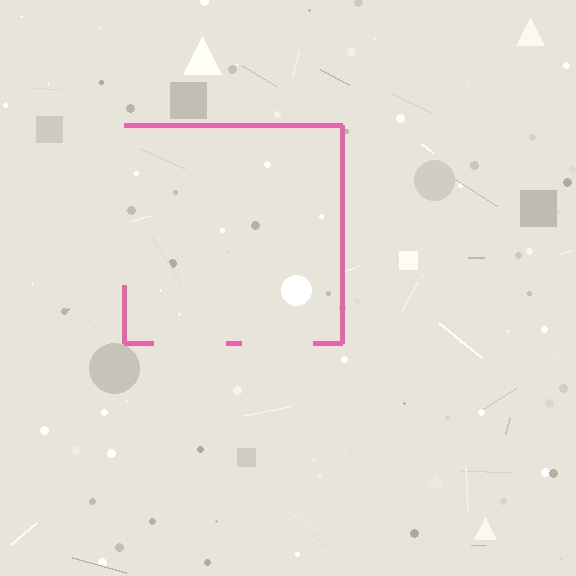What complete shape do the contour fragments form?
The contour fragments form a square.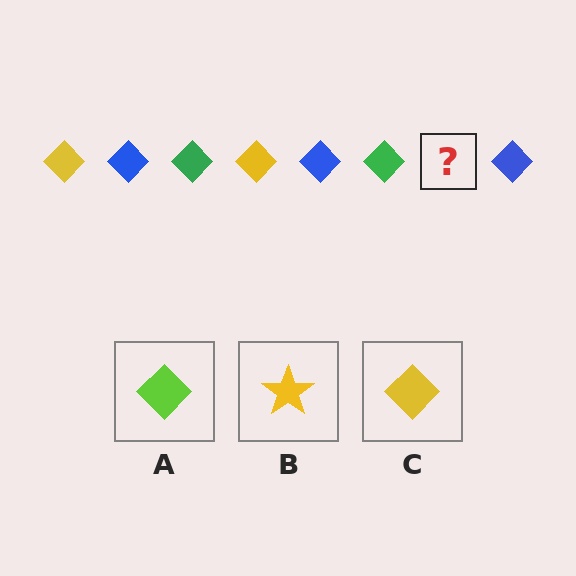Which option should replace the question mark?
Option C.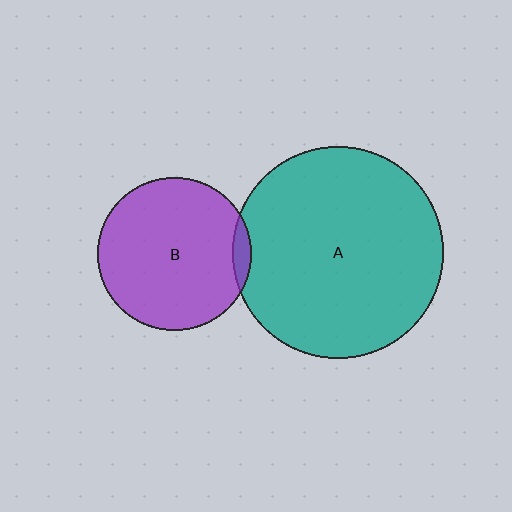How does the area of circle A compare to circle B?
Approximately 1.9 times.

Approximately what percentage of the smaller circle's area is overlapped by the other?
Approximately 5%.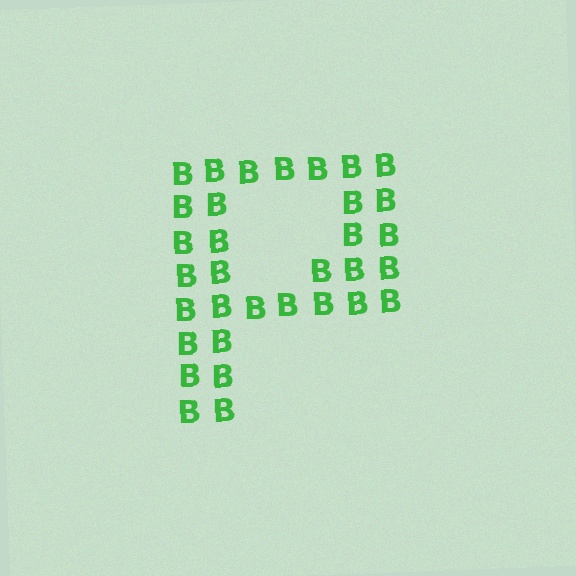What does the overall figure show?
The overall figure shows the letter P.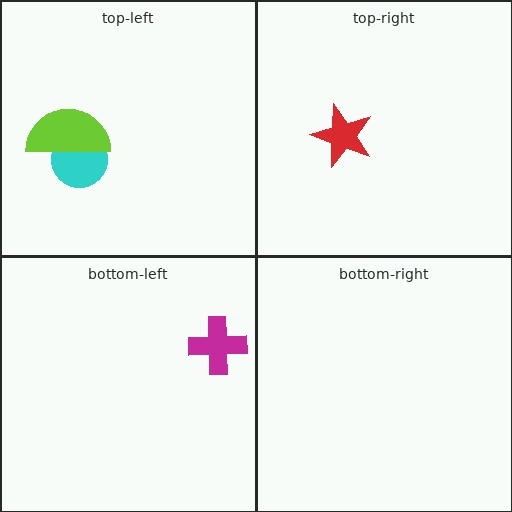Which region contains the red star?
The top-right region.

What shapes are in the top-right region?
The red star.